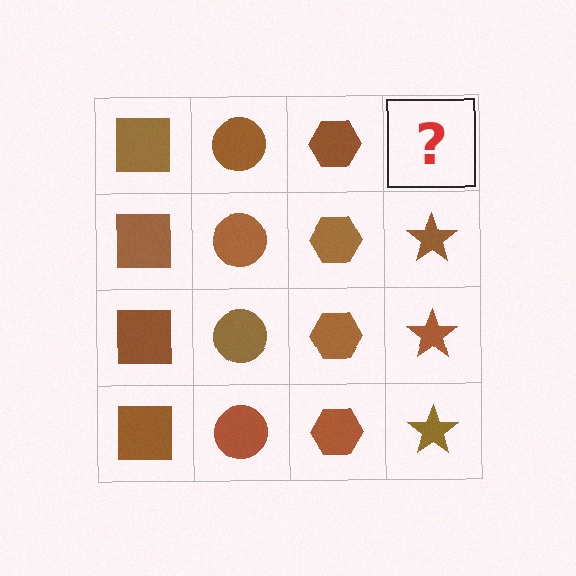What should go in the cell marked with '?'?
The missing cell should contain a brown star.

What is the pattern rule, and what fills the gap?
The rule is that each column has a consistent shape. The gap should be filled with a brown star.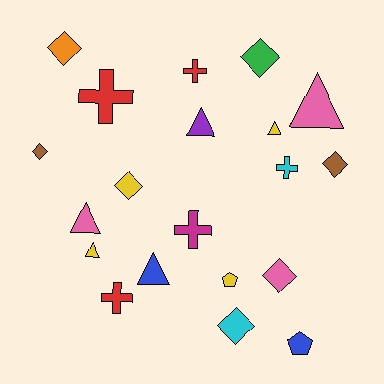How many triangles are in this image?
There are 6 triangles.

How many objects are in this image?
There are 20 objects.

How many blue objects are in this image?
There are 2 blue objects.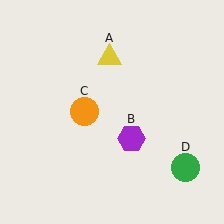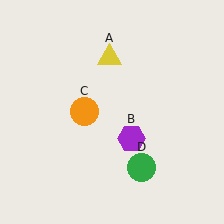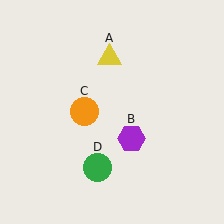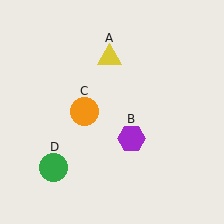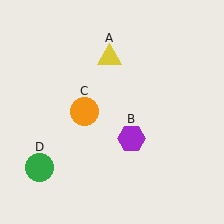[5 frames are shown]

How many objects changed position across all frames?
1 object changed position: green circle (object D).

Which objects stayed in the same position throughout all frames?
Yellow triangle (object A) and purple hexagon (object B) and orange circle (object C) remained stationary.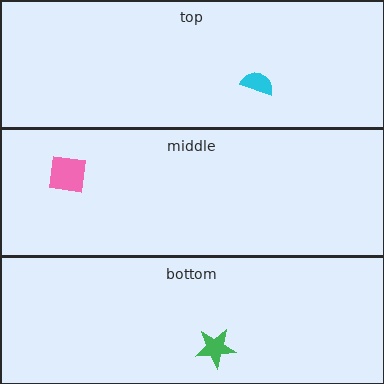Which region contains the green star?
The bottom region.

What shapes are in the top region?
The cyan semicircle.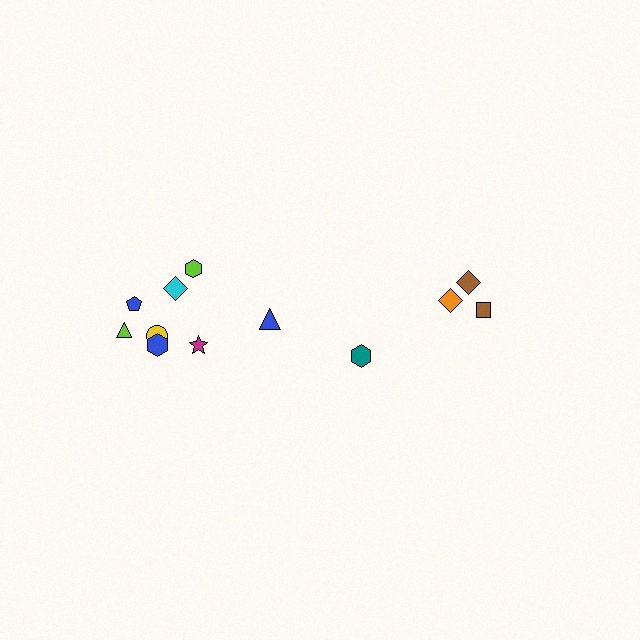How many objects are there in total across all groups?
There are 12 objects.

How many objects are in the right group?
There are 4 objects.